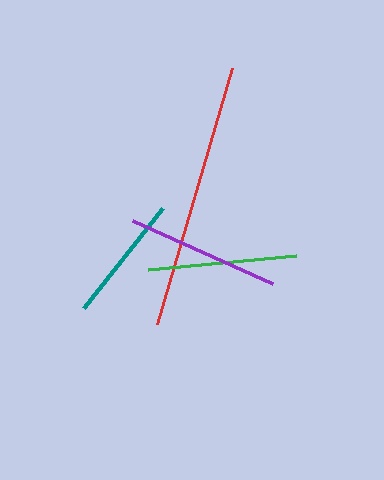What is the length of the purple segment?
The purple segment is approximately 153 pixels long.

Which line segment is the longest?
The red line is the longest at approximately 267 pixels.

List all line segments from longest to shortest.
From longest to shortest: red, purple, green, teal.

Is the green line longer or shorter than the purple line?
The purple line is longer than the green line.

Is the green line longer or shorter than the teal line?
The green line is longer than the teal line.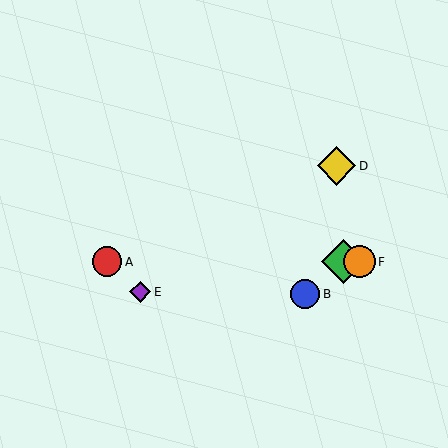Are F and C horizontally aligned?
Yes, both are at y≈262.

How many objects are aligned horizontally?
3 objects (A, C, F) are aligned horizontally.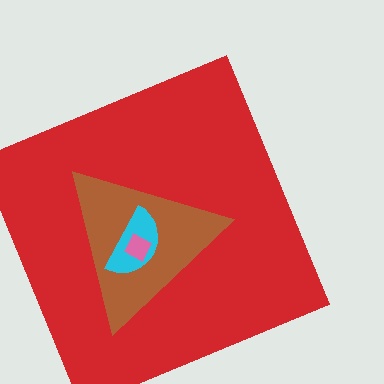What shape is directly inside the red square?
The brown triangle.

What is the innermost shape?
The pink diamond.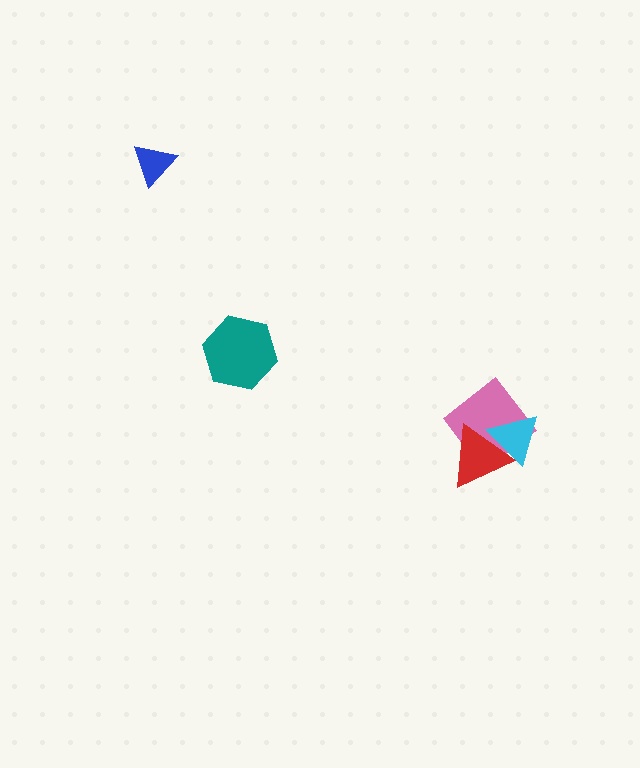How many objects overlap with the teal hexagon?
0 objects overlap with the teal hexagon.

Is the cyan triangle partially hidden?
No, no other shape covers it.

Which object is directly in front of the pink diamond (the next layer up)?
The red triangle is directly in front of the pink diamond.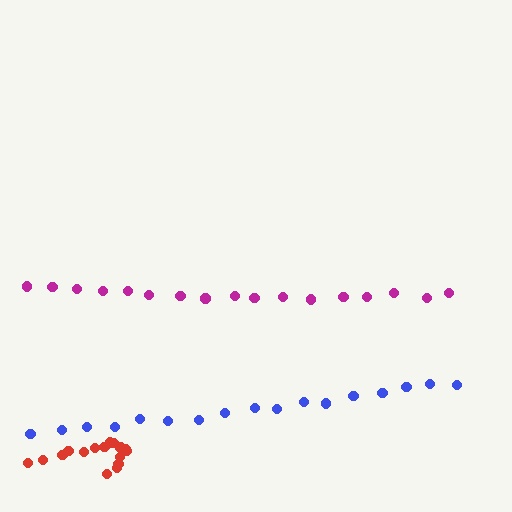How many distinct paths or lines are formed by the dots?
There are 3 distinct paths.